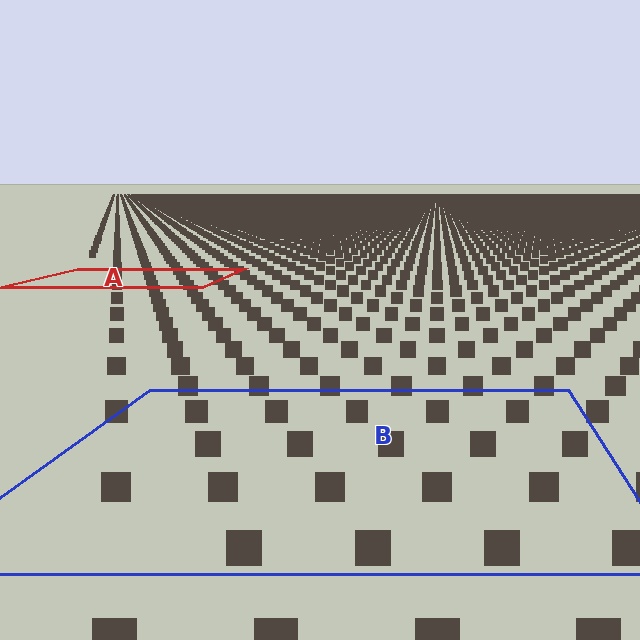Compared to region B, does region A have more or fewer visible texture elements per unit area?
Region A has more texture elements per unit area — they are packed more densely because it is farther away.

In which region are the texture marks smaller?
The texture marks are smaller in region A, because it is farther away.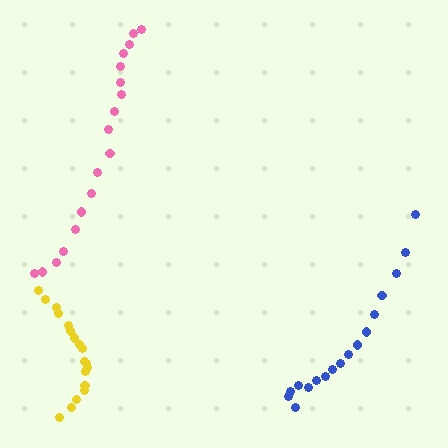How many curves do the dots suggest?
There are 3 distinct paths.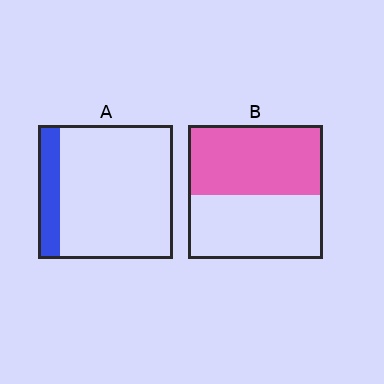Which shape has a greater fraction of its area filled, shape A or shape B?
Shape B.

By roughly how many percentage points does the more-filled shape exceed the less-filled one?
By roughly 35 percentage points (B over A).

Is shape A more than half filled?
No.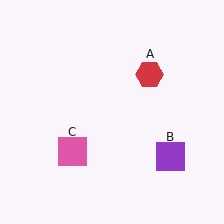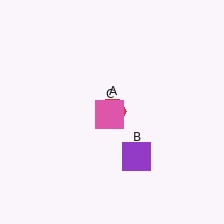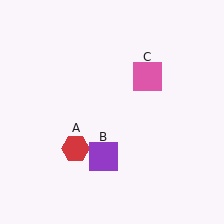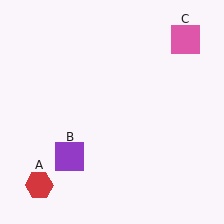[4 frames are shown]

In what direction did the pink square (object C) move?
The pink square (object C) moved up and to the right.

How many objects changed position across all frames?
3 objects changed position: red hexagon (object A), purple square (object B), pink square (object C).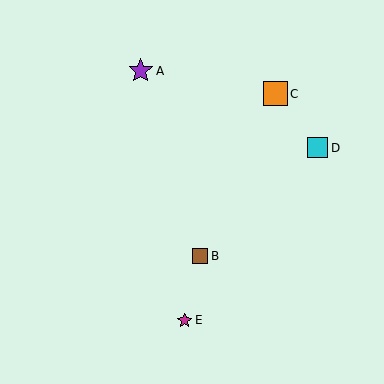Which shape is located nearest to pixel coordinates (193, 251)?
The brown square (labeled B) at (200, 256) is nearest to that location.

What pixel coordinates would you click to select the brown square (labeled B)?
Click at (200, 256) to select the brown square B.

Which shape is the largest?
The purple star (labeled A) is the largest.